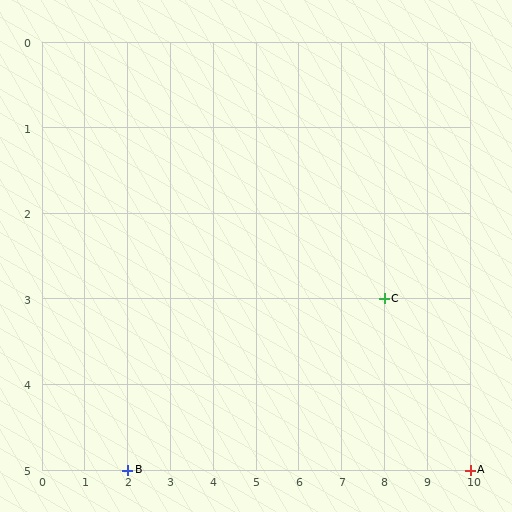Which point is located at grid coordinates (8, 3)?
Point C is at (8, 3).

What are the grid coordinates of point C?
Point C is at grid coordinates (8, 3).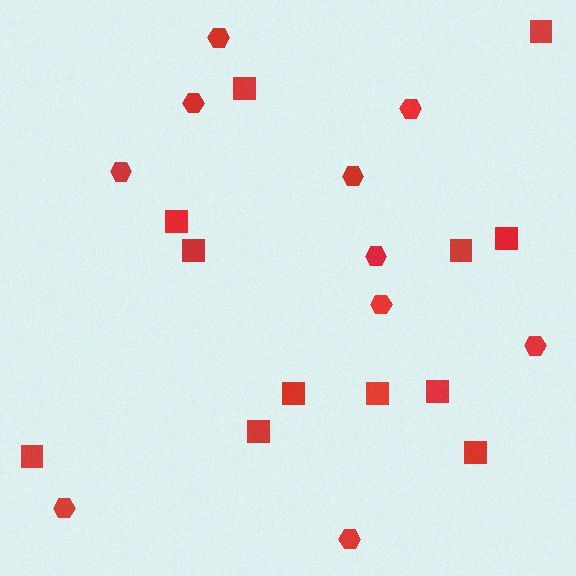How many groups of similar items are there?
There are 2 groups: one group of squares (12) and one group of hexagons (10).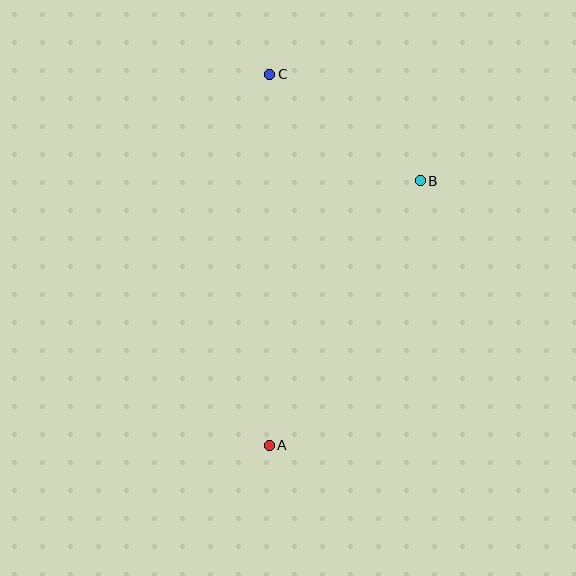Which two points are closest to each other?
Points B and C are closest to each other.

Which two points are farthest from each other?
Points A and C are farthest from each other.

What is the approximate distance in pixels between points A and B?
The distance between A and B is approximately 304 pixels.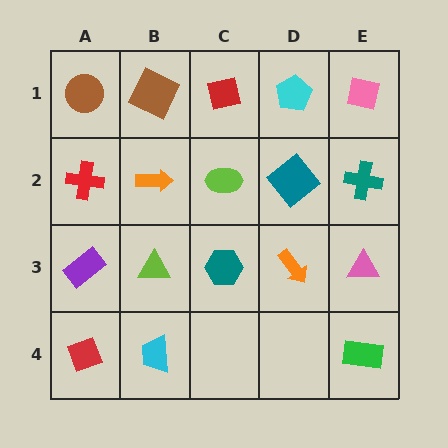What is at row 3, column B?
A lime triangle.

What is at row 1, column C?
A red square.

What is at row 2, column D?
A teal diamond.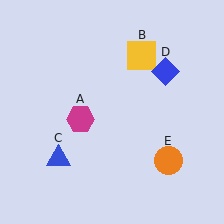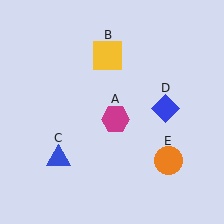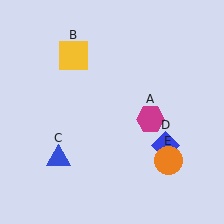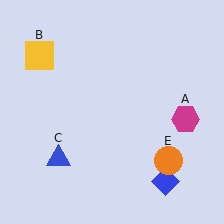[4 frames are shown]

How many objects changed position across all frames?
3 objects changed position: magenta hexagon (object A), yellow square (object B), blue diamond (object D).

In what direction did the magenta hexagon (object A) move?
The magenta hexagon (object A) moved right.